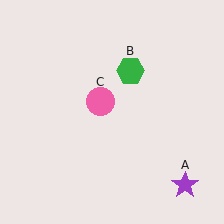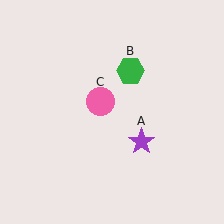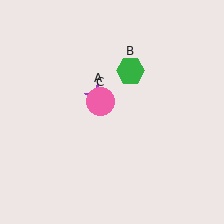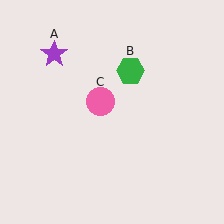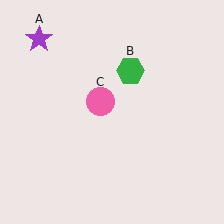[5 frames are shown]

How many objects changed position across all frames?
1 object changed position: purple star (object A).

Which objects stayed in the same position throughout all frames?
Green hexagon (object B) and pink circle (object C) remained stationary.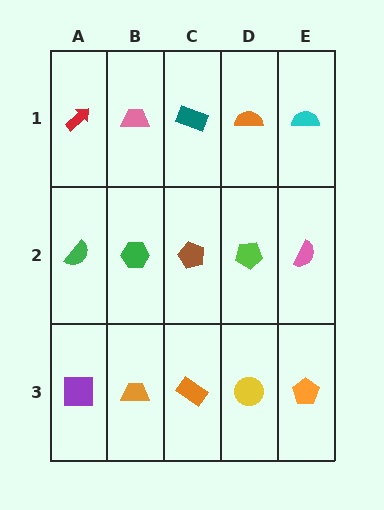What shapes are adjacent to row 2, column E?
A cyan semicircle (row 1, column E), an orange pentagon (row 3, column E), a lime pentagon (row 2, column D).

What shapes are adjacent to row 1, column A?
A green semicircle (row 2, column A), a pink trapezoid (row 1, column B).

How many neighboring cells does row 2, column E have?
3.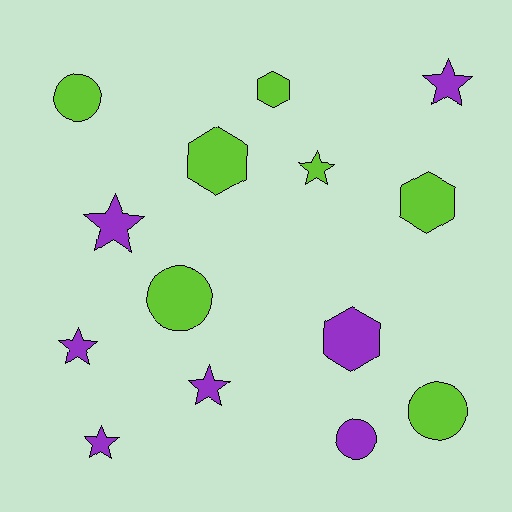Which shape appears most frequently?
Star, with 6 objects.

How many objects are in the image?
There are 14 objects.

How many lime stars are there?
There is 1 lime star.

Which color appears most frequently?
Lime, with 7 objects.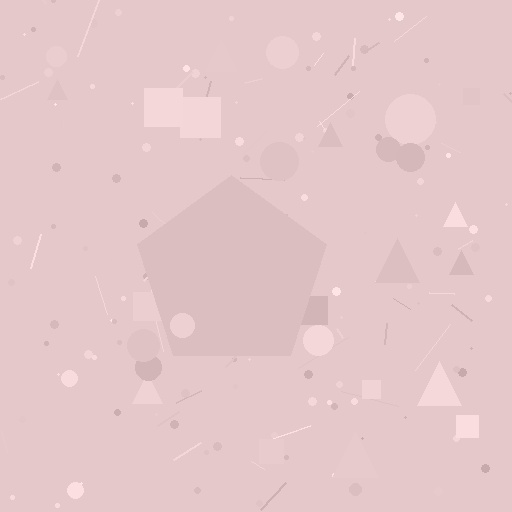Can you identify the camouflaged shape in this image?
The camouflaged shape is a pentagon.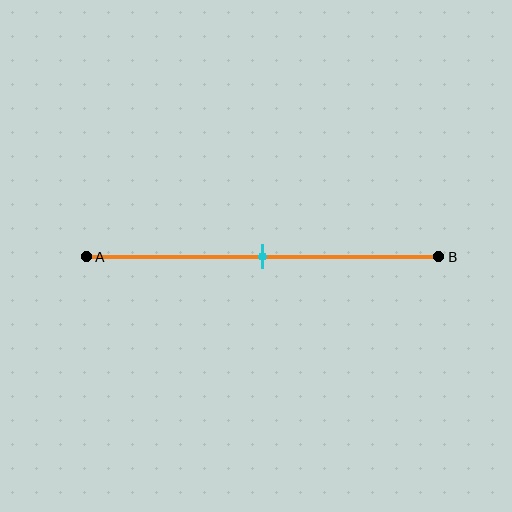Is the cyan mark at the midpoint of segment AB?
Yes, the mark is approximately at the midpoint.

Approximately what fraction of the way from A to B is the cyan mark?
The cyan mark is approximately 50% of the way from A to B.